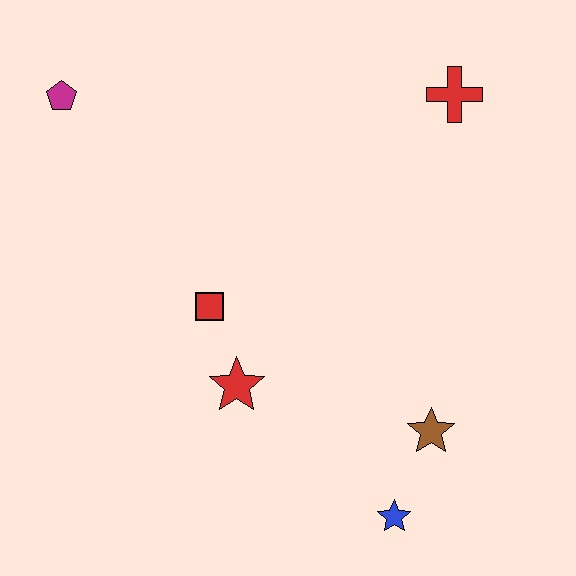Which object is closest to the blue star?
The brown star is closest to the blue star.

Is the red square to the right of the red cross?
No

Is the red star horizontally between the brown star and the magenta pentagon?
Yes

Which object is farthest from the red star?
The red cross is farthest from the red star.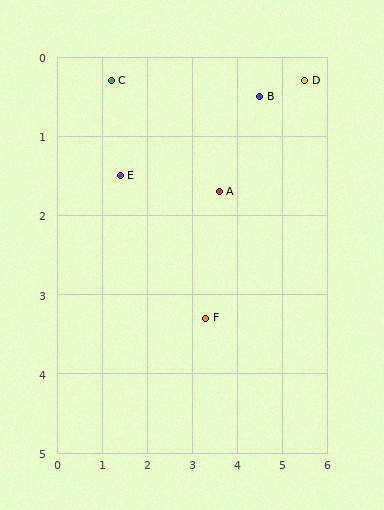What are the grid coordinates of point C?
Point C is at approximately (1.2, 0.3).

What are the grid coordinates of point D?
Point D is at approximately (5.5, 0.3).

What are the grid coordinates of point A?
Point A is at approximately (3.6, 1.7).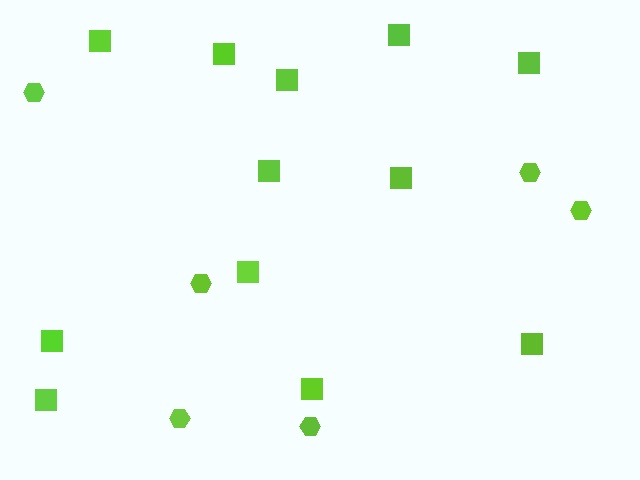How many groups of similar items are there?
There are 2 groups: one group of squares (12) and one group of hexagons (6).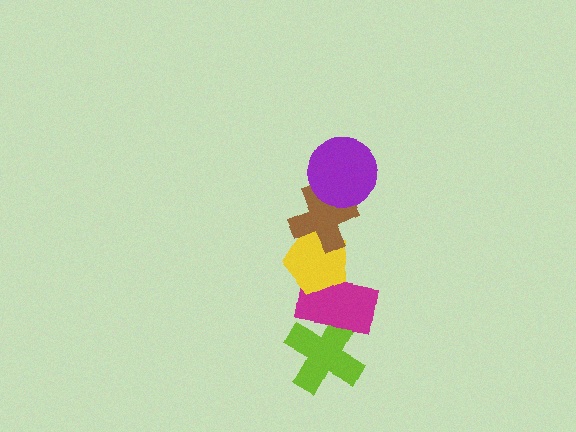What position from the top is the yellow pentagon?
The yellow pentagon is 3rd from the top.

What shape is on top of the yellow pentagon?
The brown cross is on top of the yellow pentagon.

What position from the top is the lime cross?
The lime cross is 5th from the top.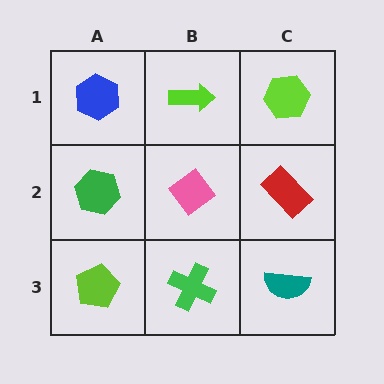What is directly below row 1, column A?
A green hexagon.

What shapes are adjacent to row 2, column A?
A blue hexagon (row 1, column A), a lime pentagon (row 3, column A), a pink diamond (row 2, column B).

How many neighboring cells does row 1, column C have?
2.